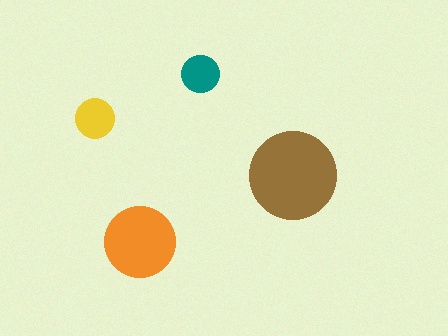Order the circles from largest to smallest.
the brown one, the orange one, the yellow one, the teal one.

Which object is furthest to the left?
The yellow circle is leftmost.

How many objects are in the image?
There are 4 objects in the image.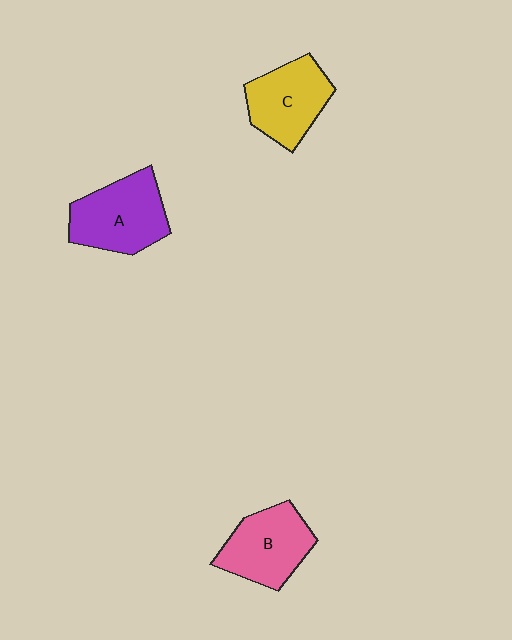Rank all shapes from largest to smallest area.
From largest to smallest: A (purple), B (pink), C (yellow).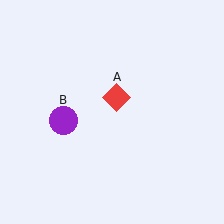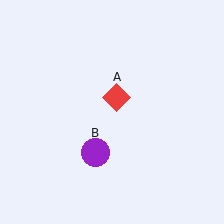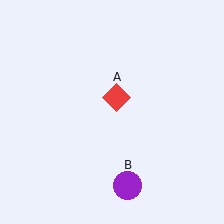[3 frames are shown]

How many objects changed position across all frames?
1 object changed position: purple circle (object B).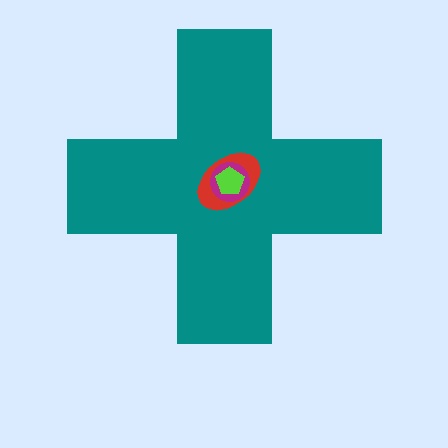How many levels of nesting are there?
4.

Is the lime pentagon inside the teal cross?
Yes.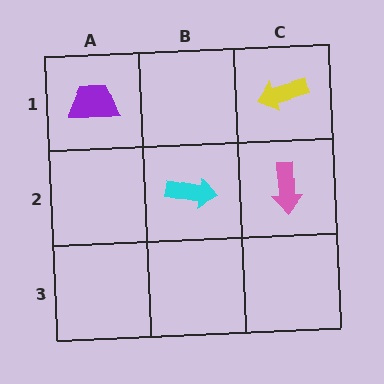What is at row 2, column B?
A cyan arrow.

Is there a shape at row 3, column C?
No, that cell is empty.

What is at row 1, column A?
A purple trapezoid.